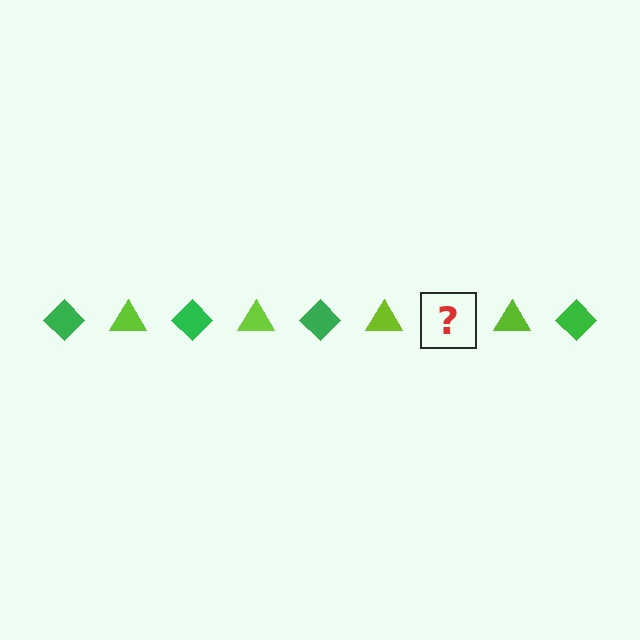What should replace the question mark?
The question mark should be replaced with a green diamond.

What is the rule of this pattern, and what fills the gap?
The rule is that the pattern alternates between green diamond and lime triangle. The gap should be filled with a green diamond.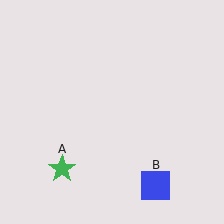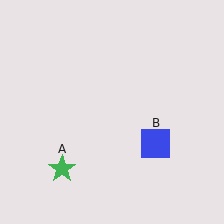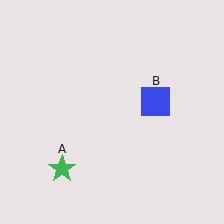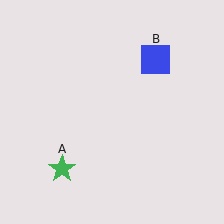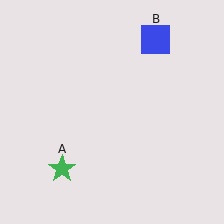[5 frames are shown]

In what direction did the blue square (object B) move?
The blue square (object B) moved up.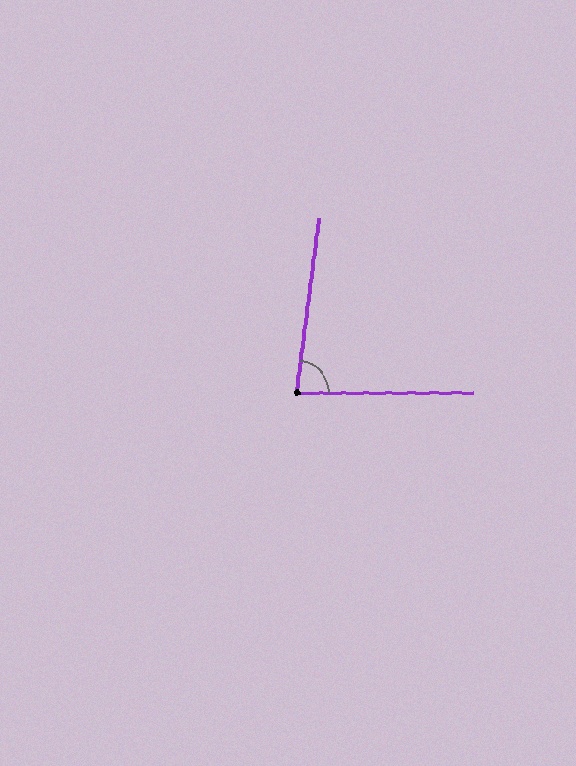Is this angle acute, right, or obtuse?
It is acute.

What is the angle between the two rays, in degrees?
Approximately 82 degrees.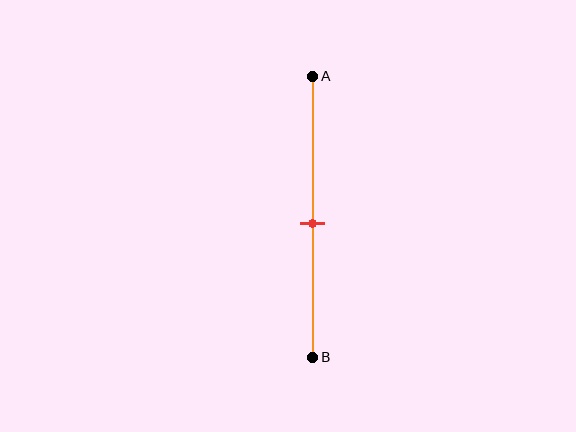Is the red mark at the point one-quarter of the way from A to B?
No, the mark is at about 50% from A, not at the 25% one-quarter point.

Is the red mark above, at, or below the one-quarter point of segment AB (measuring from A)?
The red mark is below the one-quarter point of segment AB.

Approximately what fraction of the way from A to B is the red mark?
The red mark is approximately 50% of the way from A to B.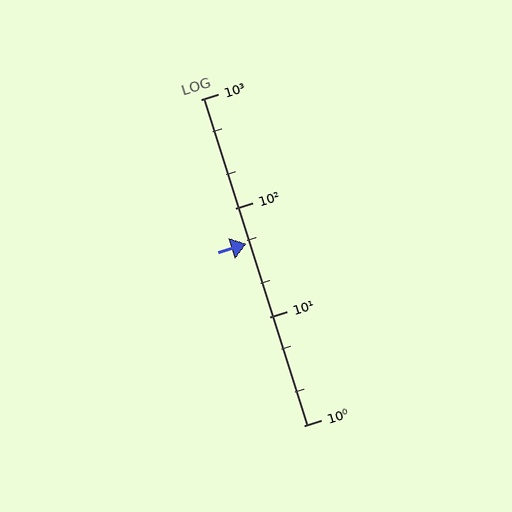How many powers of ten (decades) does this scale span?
The scale spans 3 decades, from 1 to 1000.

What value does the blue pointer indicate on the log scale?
The pointer indicates approximately 47.